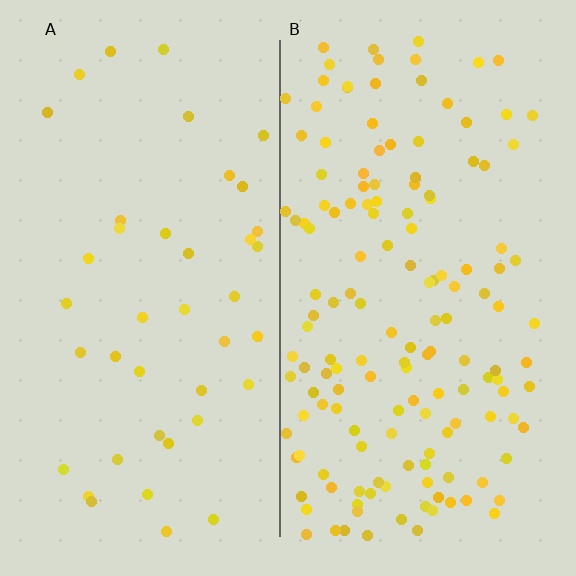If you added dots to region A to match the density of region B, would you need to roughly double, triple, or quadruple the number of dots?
Approximately quadruple.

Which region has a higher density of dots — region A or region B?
B (the right).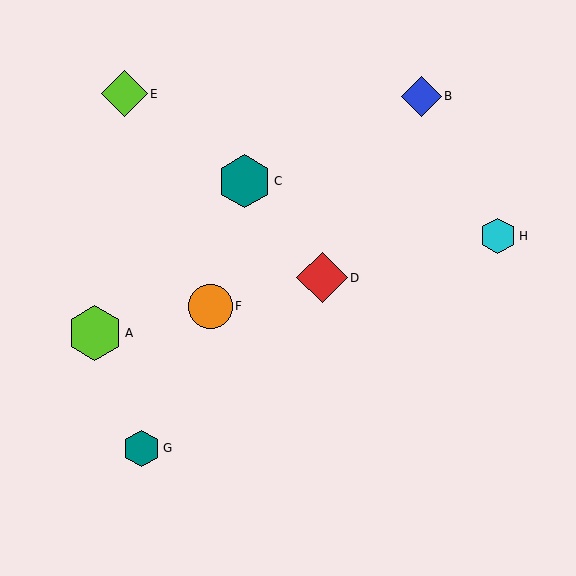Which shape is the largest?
The lime hexagon (labeled A) is the largest.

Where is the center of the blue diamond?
The center of the blue diamond is at (421, 96).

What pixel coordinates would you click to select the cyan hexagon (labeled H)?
Click at (498, 236) to select the cyan hexagon H.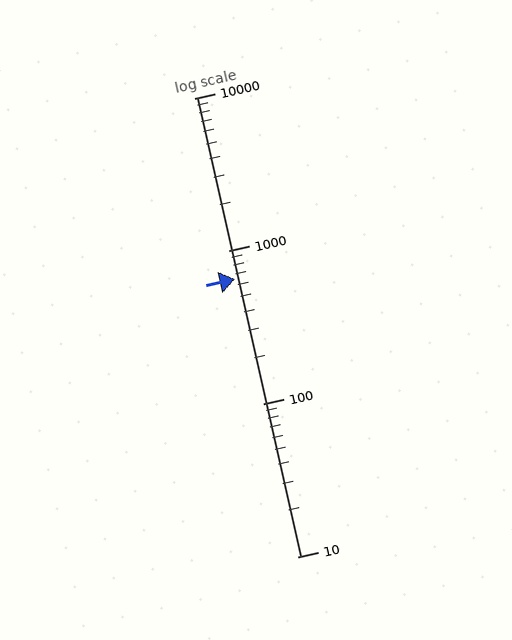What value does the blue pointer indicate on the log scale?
The pointer indicates approximately 650.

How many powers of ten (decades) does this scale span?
The scale spans 3 decades, from 10 to 10000.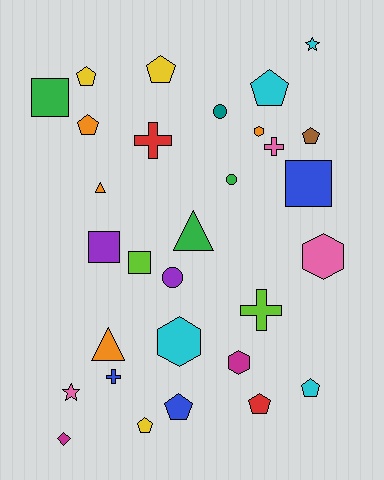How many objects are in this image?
There are 30 objects.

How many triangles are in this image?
There are 3 triangles.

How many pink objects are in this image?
There are 3 pink objects.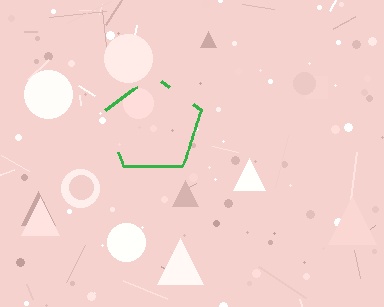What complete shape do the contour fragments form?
The contour fragments form a pentagon.